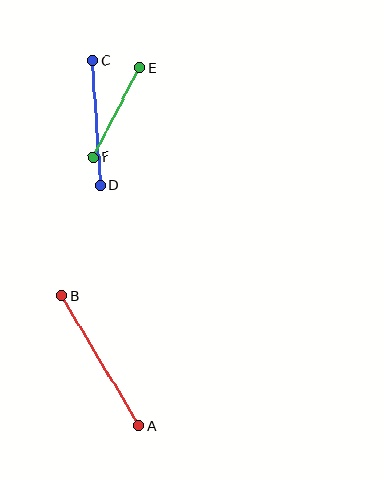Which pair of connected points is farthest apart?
Points A and B are farthest apart.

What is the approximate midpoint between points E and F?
The midpoint is at approximately (117, 112) pixels.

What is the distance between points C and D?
The distance is approximately 125 pixels.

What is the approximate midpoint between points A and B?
The midpoint is at approximately (100, 361) pixels.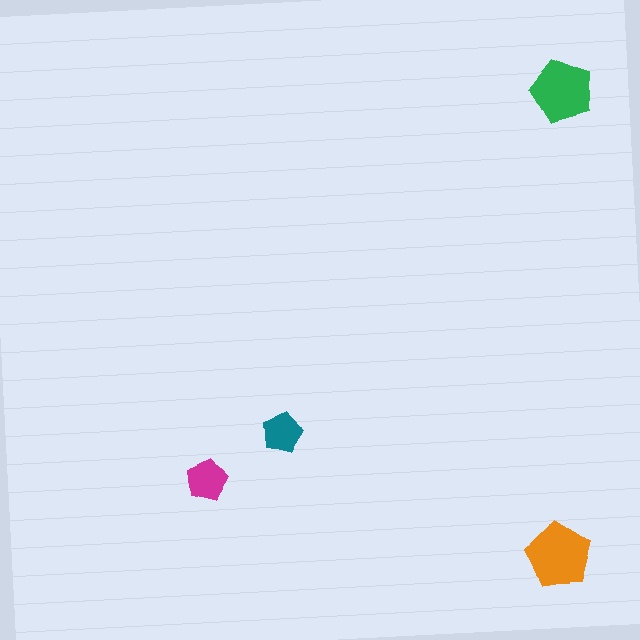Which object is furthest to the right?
The green pentagon is rightmost.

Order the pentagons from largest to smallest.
the orange one, the green one, the magenta one, the teal one.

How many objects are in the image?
There are 4 objects in the image.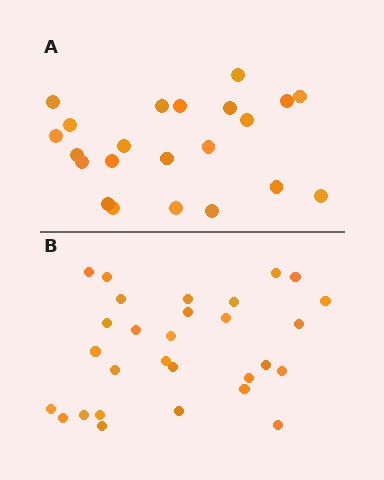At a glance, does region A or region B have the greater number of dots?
Region B (the bottom region) has more dots.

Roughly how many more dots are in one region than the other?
Region B has roughly 8 or so more dots than region A.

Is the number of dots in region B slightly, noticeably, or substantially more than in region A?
Region B has noticeably more, but not dramatically so. The ratio is roughly 1.3 to 1.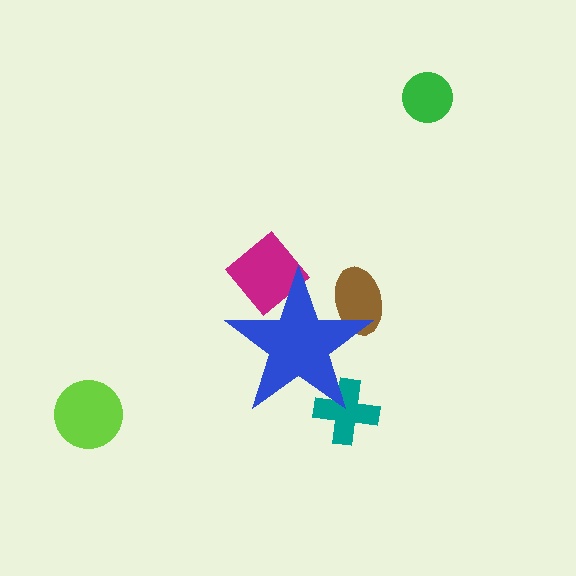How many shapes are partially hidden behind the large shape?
3 shapes are partially hidden.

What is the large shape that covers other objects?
A blue star.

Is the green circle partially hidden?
No, the green circle is fully visible.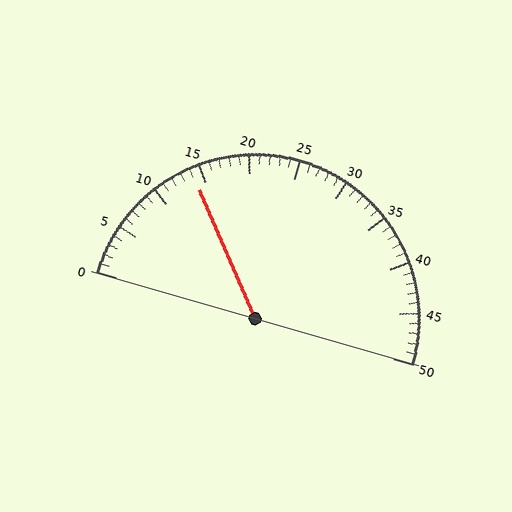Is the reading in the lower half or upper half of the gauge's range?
The reading is in the lower half of the range (0 to 50).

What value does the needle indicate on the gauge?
The needle indicates approximately 14.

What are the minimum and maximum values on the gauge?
The gauge ranges from 0 to 50.